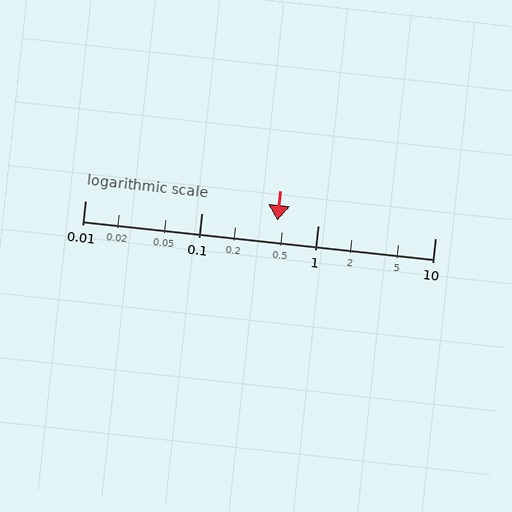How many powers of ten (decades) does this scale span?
The scale spans 3 decades, from 0.01 to 10.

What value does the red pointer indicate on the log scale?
The pointer indicates approximately 0.45.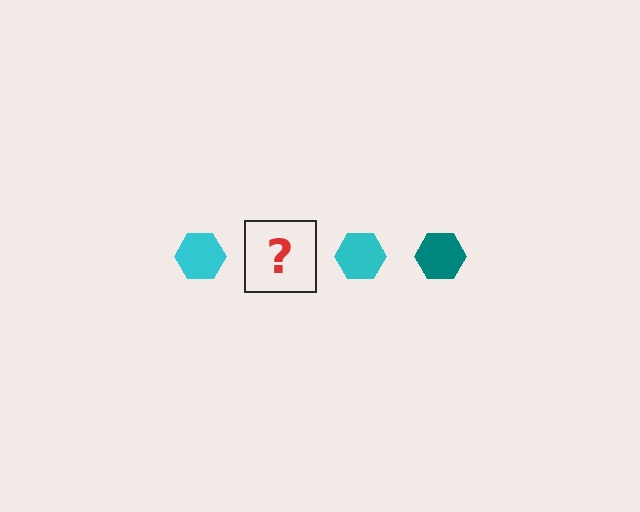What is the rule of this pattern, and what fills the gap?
The rule is that the pattern cycles through cyan, teal hexagons. The gap should be filled with a teal hexagon.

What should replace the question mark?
The question mark should be replaced with a teal hexagon.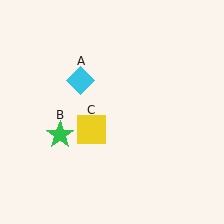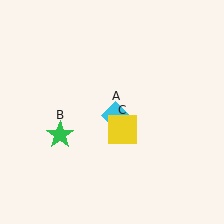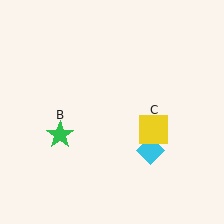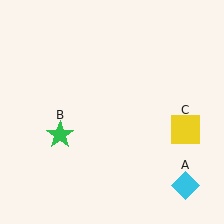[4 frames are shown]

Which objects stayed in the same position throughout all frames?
Green star (object B) remained stationary.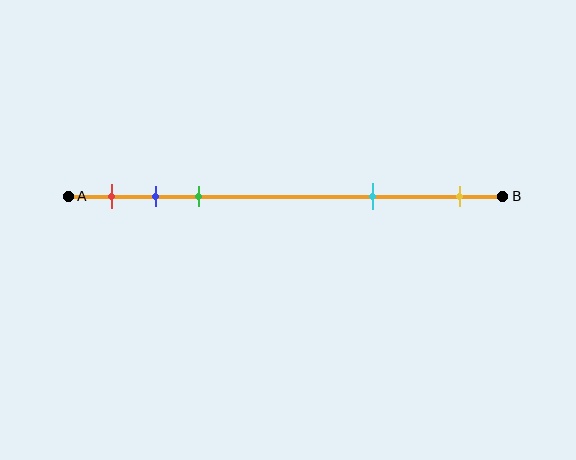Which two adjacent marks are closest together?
The blue and green marks are the closest adjacent pair.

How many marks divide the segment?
There are 5 marks dividing the segment.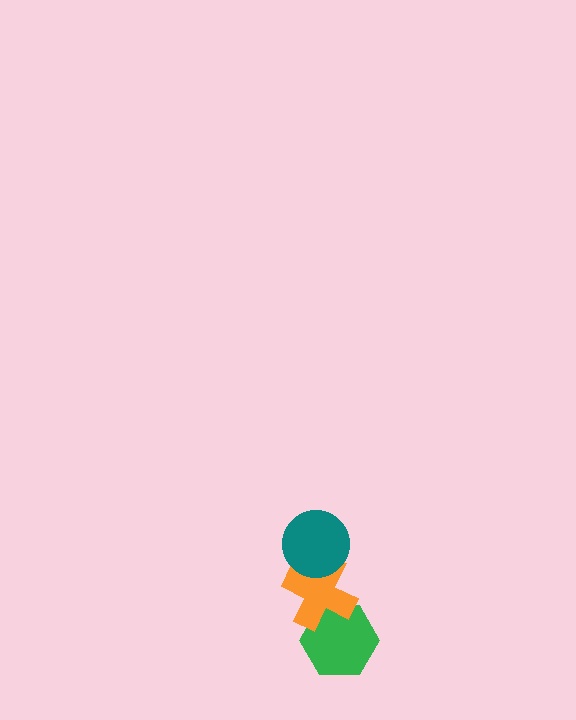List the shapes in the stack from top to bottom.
From top to bottom: the teal circle, the orange cross, the green hexagon.